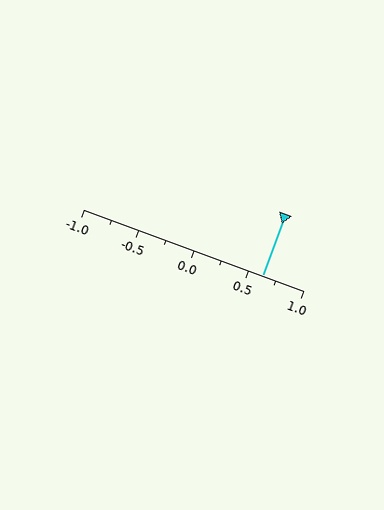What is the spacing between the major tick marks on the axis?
The major ticks are spaced 0.5 apart.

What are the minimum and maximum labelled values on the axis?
The axis runs from -1.0 to 1.0.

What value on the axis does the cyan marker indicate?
The marker indicates approximately 0.62.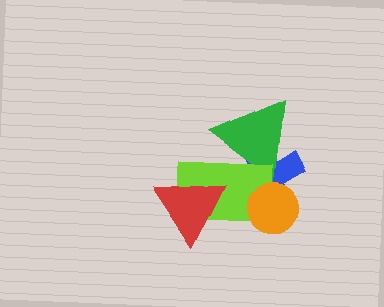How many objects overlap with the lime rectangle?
4 objects overlap with the lime rectangle.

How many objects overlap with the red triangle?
1 object overlaps with the red triangle.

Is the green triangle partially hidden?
Yes, it is partially covered by another shape.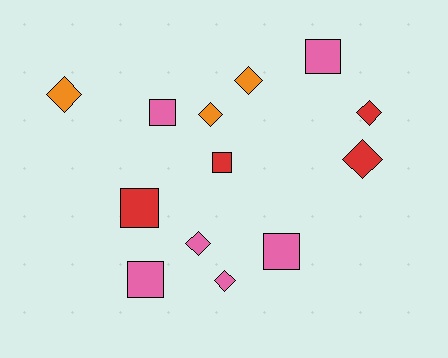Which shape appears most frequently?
Diamond, with 7 objects.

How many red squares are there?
There are 2 red squares.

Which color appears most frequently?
Pink, with 6 objects.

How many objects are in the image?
There are 13 objects.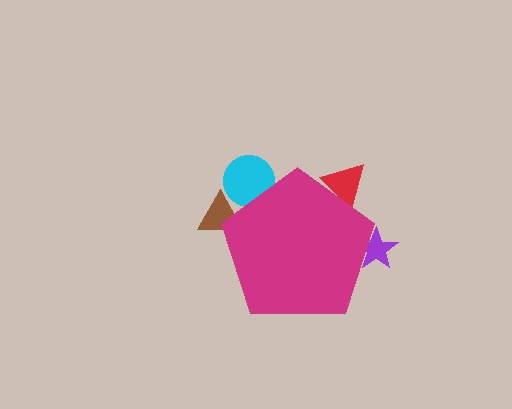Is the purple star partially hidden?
Yes, the purple star is partially hidden behind the magenta pentagon.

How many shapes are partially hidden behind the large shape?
4 shapes are partially hidden.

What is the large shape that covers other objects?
A magenta pentagon.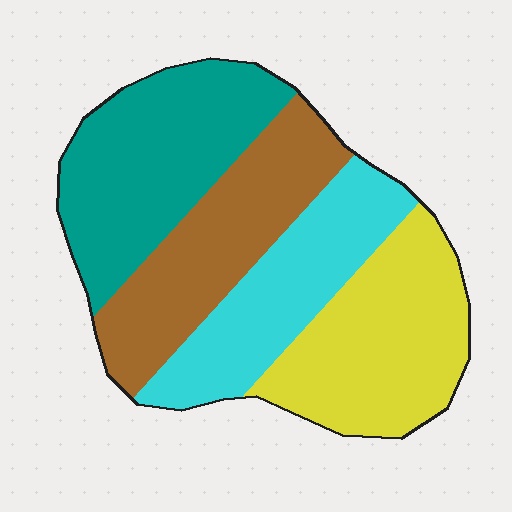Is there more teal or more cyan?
Teal.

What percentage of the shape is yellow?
Yellow takes up between a sixth and a third of the shape.